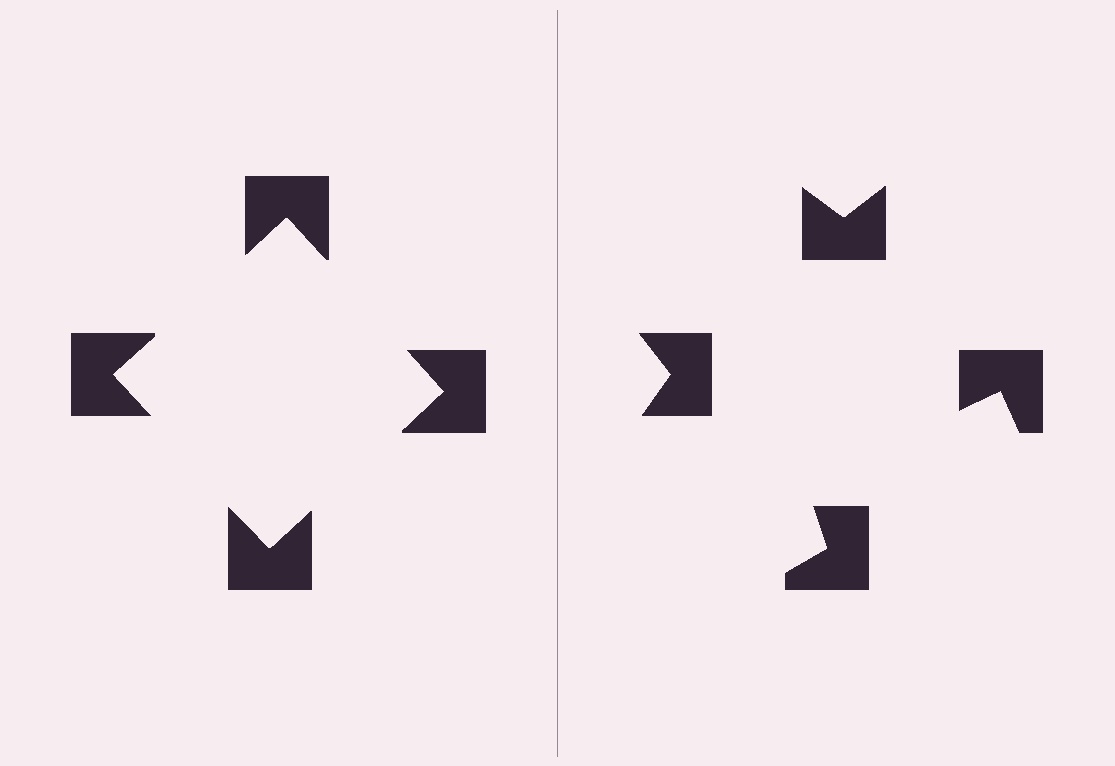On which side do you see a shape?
An illusory square appears on the left side. On the right side the wedge cuts are rotated, so no coherent shape forms.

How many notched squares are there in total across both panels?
8 — 4 on each side.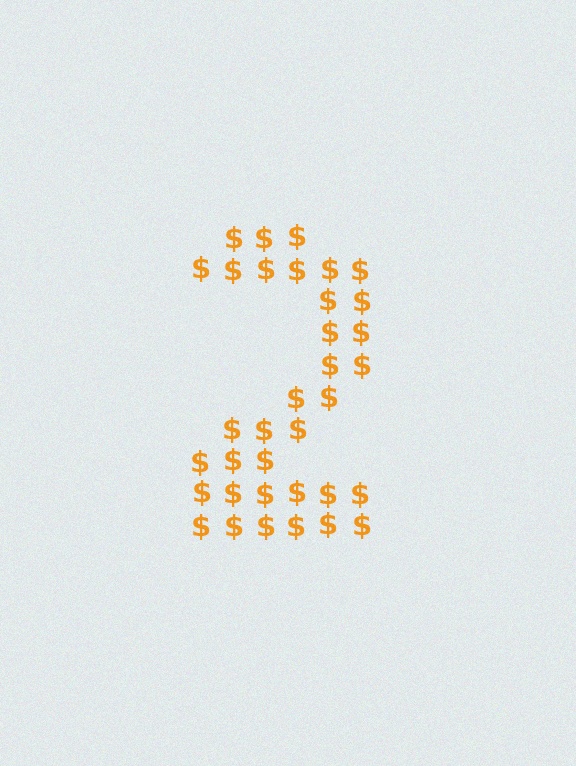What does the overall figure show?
The overall figure shows the digit 2.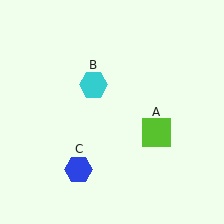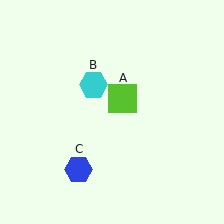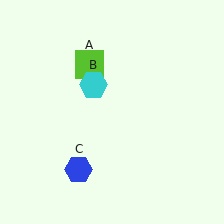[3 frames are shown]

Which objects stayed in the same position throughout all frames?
Cyan hexagon (object B) and blue hexagon (object C) remained stationary.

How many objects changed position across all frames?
1 object changed position: lime square (object A).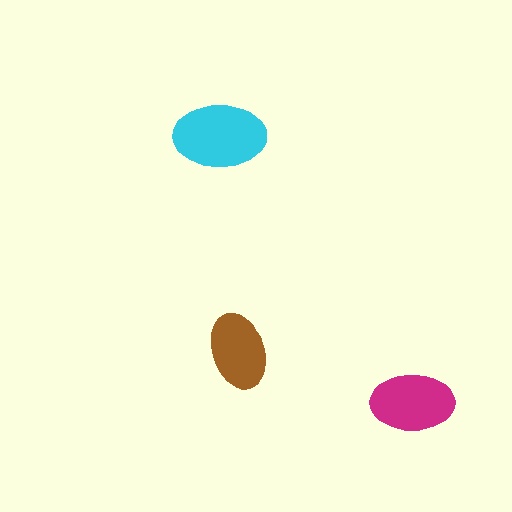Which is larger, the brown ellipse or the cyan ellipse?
The cyan one.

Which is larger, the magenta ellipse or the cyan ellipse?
The cyan one.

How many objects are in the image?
There are 3 objects in the image.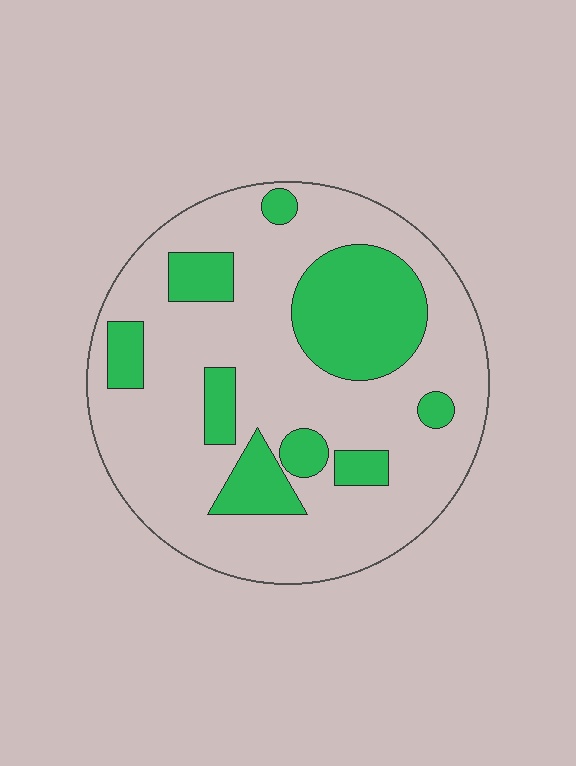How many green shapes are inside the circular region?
9.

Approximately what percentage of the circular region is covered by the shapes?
Approximately 25%.